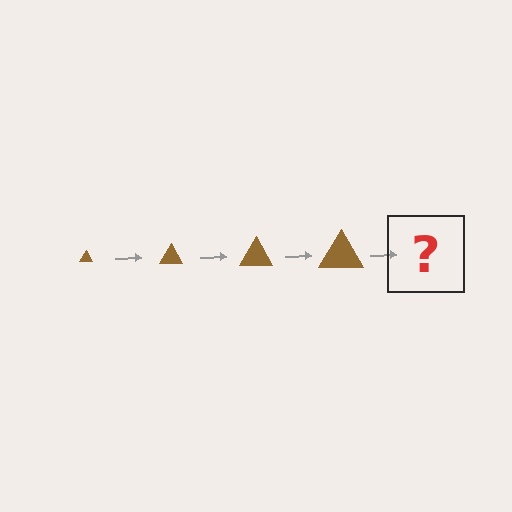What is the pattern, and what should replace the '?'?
The pattern is that the triangle gets progressively larger each step. The '?' should be a brown triangle, larger than the previous one.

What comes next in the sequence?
The next element should be a brown triangle, larger than the previous one.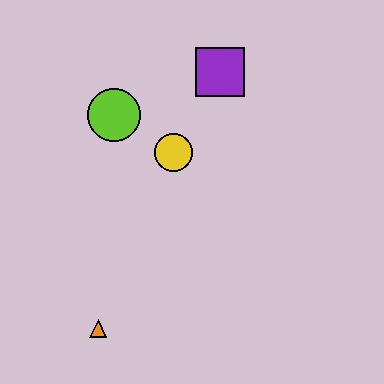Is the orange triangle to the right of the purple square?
No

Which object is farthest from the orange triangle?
The purple square is farthest from the orange triangle.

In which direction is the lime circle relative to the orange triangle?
The lime circle is above the orange triangle.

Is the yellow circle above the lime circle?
No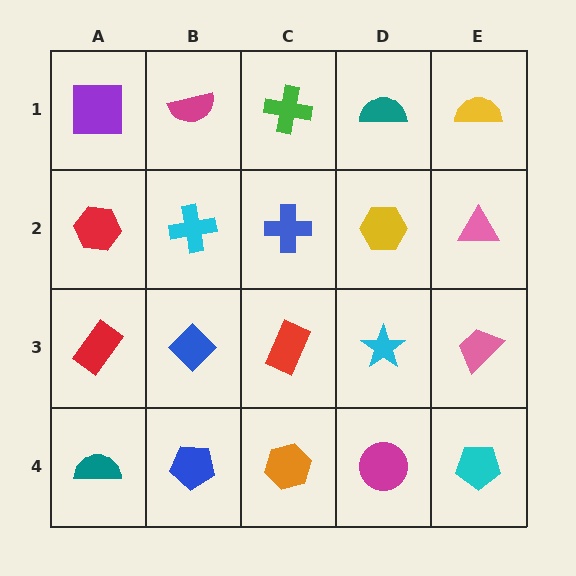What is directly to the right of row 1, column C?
A teal semicircle.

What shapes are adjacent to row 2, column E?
A yellow semicircle (row 1, column E), a pink trapezoid (row 3, column E), a yellow hexagon (row 2, column D).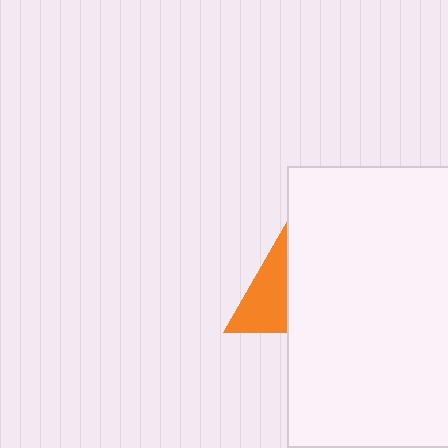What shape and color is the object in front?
The object in front is a white rectangle.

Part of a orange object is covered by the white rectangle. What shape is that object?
It is a triangle.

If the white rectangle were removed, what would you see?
You would see the complete orange triangle.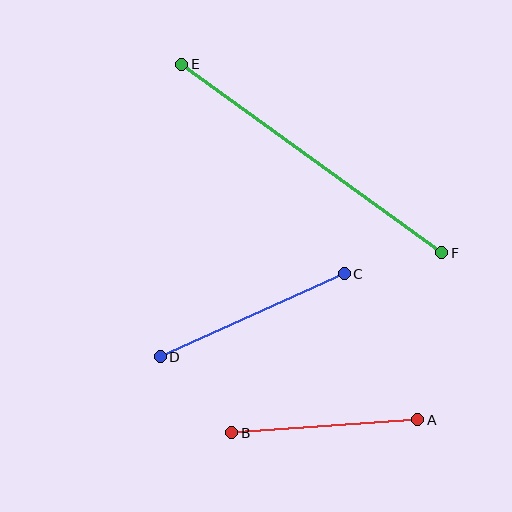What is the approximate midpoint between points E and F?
The midpoint is at approximately (312, 159) pixels.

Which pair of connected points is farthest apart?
Points E and F are farthest apart.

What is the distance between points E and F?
The distance is approximately 321 pixels.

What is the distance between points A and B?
The distance is approximately 187 pixels.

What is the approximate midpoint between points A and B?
The midpoint is at approximately (325, 426) pixels.